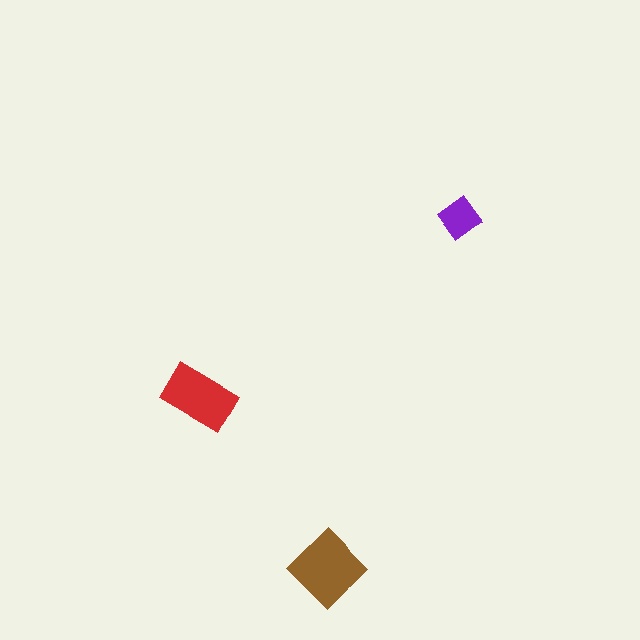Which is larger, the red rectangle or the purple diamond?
The red rectangle.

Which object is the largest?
The brown diamond.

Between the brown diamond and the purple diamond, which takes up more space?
The brown diamond.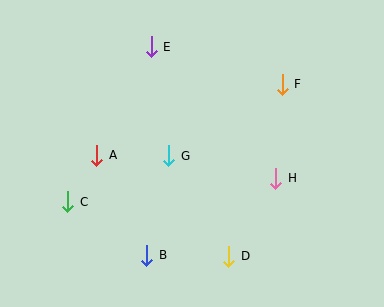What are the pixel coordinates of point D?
Point D is at (229, 256).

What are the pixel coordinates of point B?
Point B is at (147, 255).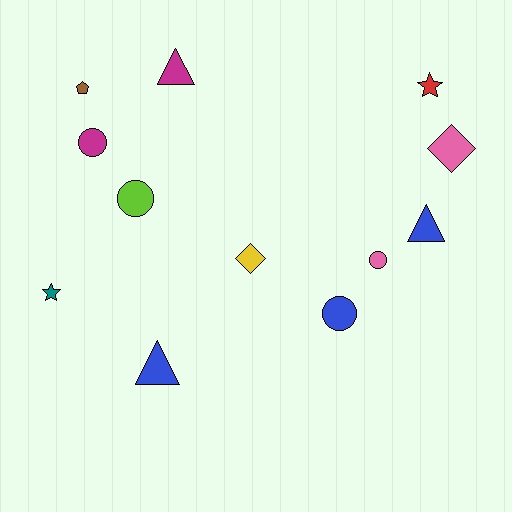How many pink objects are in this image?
There are 2 pink objects.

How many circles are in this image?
There are 4 circles.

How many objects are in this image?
There are 12 objects.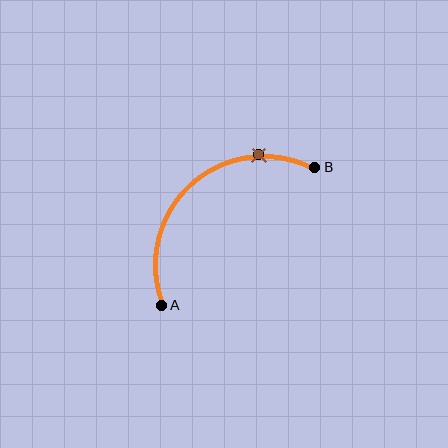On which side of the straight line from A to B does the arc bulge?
The arc bulges above and to the left of the straight line connecting A and B.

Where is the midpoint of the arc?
The arc midpoint is the point on the curve farthest from the straight line joining A and B. It sits above and to the left of that line.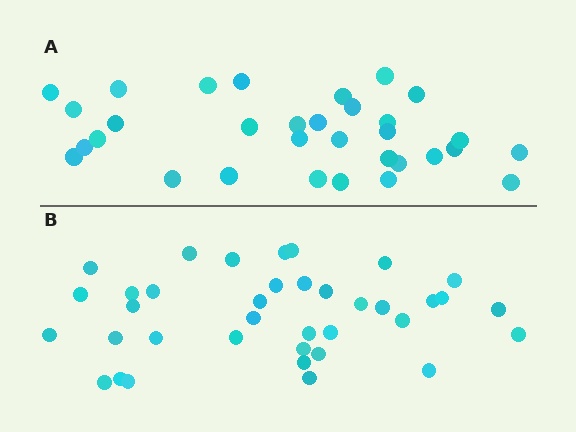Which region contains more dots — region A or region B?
Region B (the bottom region) has more dots.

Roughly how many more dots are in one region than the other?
Region B has about 5 more dots than region A.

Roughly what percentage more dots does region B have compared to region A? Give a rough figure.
About 15% more.